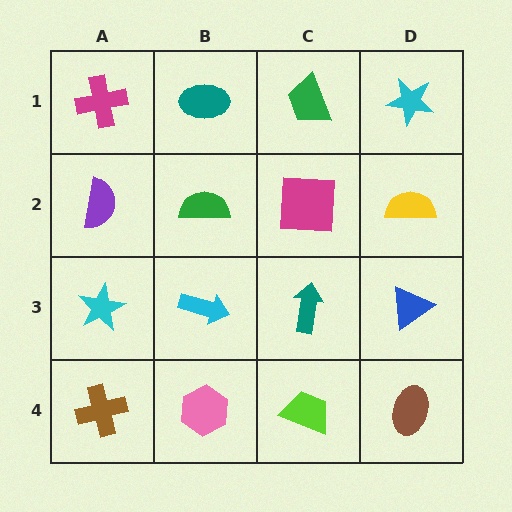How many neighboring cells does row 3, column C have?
4.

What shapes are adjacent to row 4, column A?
A cyan star (row 3, column A), a pink hexagon (row 4, column B).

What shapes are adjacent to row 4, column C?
A teal arrow (row 3, column C), a pink hexagon (row 4, column B), a brown ellipse (row 4, column D).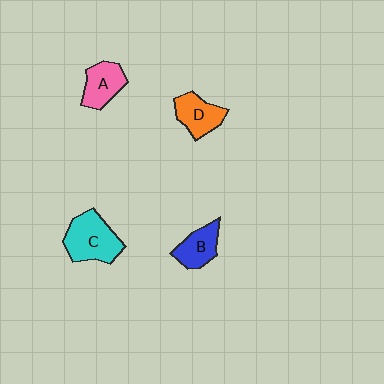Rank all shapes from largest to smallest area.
From largest to smallest: C (cyan), D (orange), A (pink), B (blue).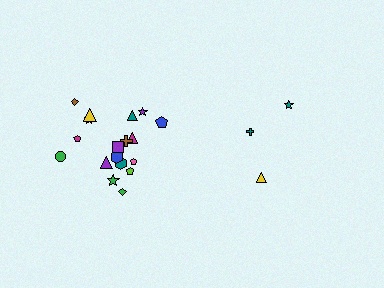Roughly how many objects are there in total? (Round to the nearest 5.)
Roughly 20 objects in total.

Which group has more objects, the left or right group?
The left group.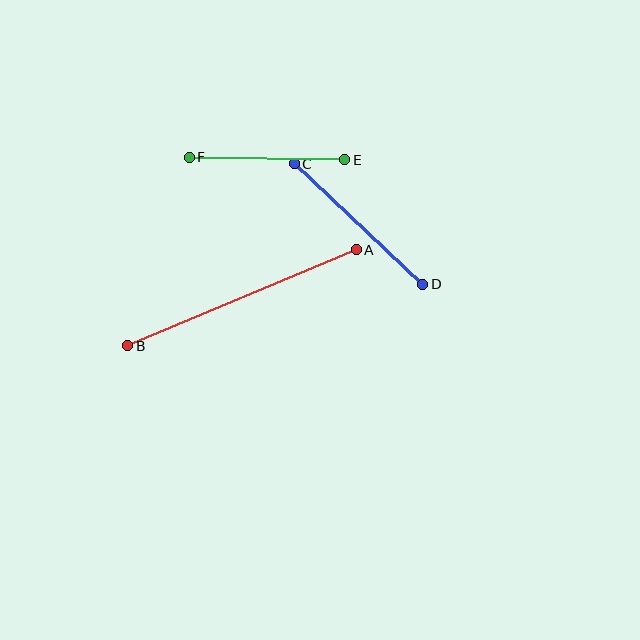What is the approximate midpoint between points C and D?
The midpoint is at approximately (358, 224) pixels.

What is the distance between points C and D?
The distance is approximately 176 pixels.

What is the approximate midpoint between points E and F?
The midpoint is at approximately (267, 158) pixels.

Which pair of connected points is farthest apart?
Points A and B are farthest apart.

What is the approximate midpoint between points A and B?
The midpoint is at approximately (242, 298) pixels.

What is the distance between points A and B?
The distance is approximately 248 pixels.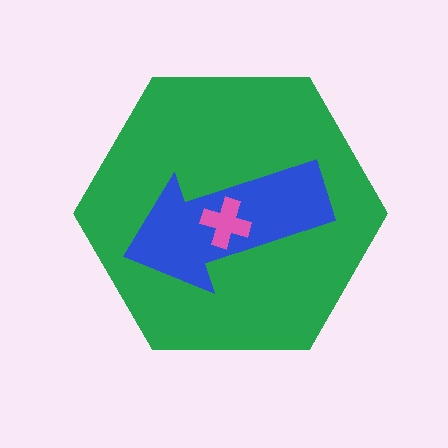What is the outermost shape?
The green hexagon.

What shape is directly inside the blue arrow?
The pink cross.